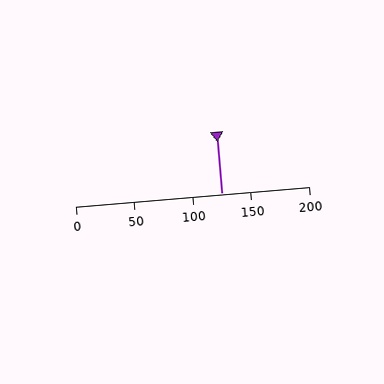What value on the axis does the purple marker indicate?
The marker indicates approximately 125.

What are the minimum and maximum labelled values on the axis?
The axis runs from 0 to 200.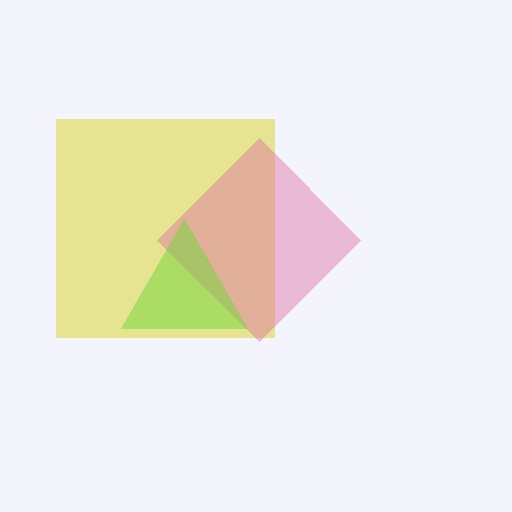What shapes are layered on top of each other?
The layered shapes are: a yellow square, a pink diamond, a lime triangle.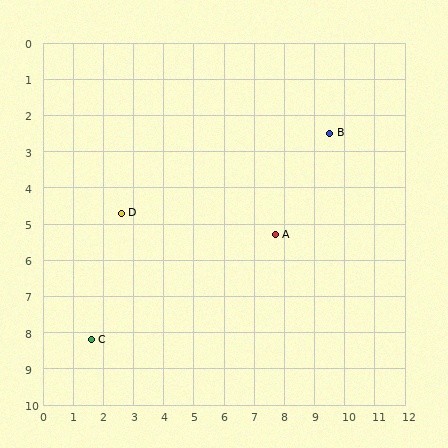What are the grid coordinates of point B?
Point B is at approximately (9.5, 2.5).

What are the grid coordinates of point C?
Point C is at approximately (1.6, 8.2).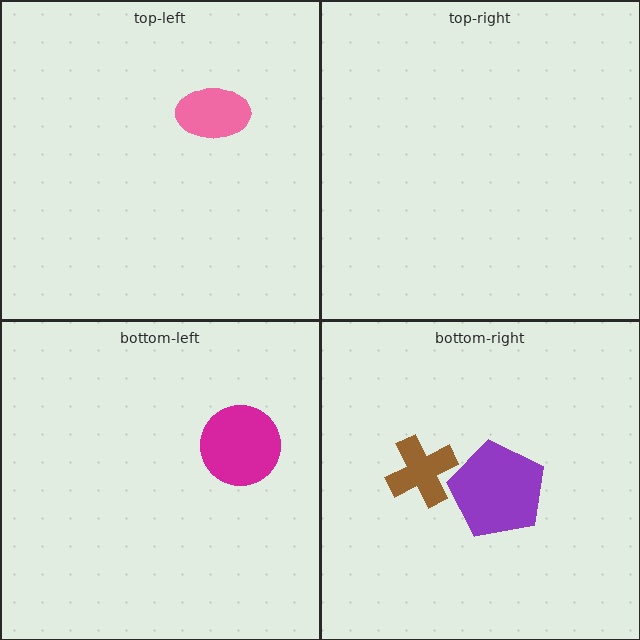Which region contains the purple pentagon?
The bottom-right region.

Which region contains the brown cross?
The bottom-right region.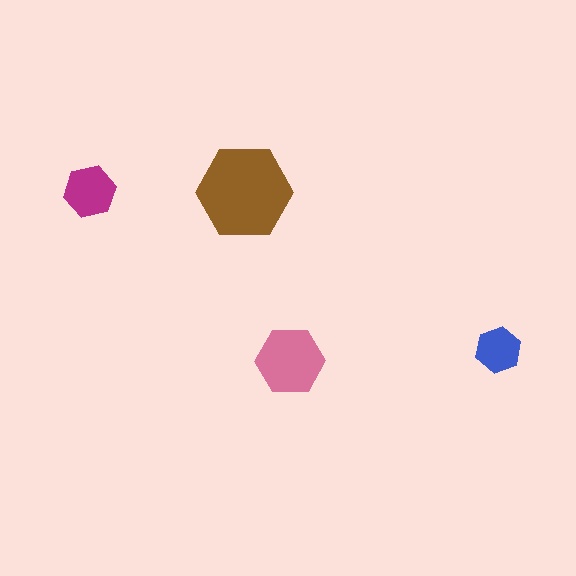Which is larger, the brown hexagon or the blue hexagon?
The brown one.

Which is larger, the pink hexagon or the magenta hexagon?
The pink one.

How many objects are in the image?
There are 4 objects in the image.